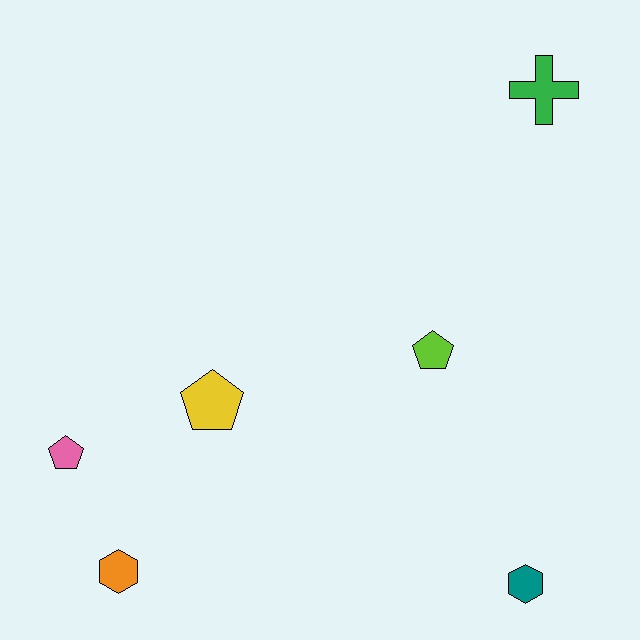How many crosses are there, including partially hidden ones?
There is 1 cross.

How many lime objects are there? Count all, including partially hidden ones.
There is 1 lime object.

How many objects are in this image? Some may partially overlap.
There are 6 objects.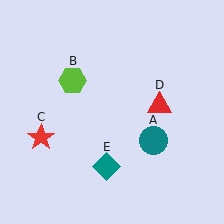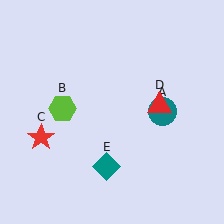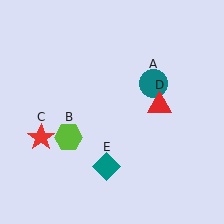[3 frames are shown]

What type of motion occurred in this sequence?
The teal circle (object A), lime hexagon (object B) rotated counterclockwise around the center of the scene.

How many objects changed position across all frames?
2 objects changed position: teal circle (object A), lime hexagon (object B).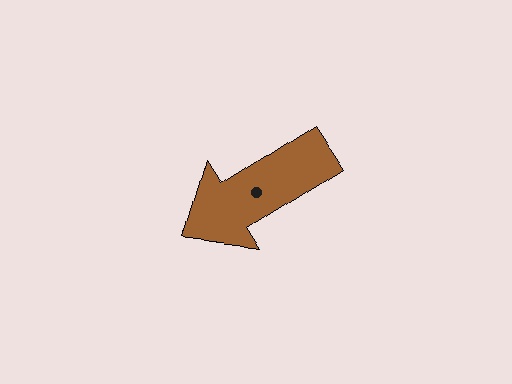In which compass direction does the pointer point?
Southwest.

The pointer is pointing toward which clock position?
Roughly 8 o'clock.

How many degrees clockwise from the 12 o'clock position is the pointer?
Approximately 237 degrees.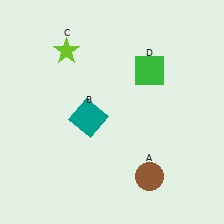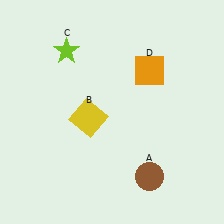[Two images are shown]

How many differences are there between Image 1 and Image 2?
There are 2 differences between the two images.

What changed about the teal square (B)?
In Image 1, B is teal. In Image 2, it changed to yellow.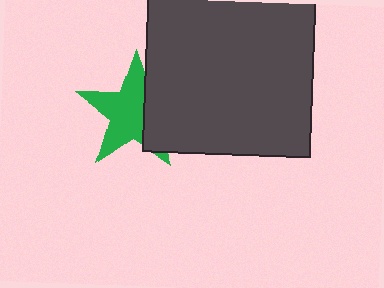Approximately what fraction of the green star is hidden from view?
Roughly 35% of the green star is hidden behind the dark gray square.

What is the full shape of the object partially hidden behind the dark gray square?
The partially hidden object is a green star.